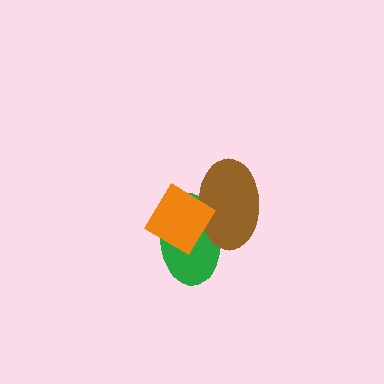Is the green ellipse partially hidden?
Yes, it is partially covered by another shape.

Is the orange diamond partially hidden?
No, no other shape covers it.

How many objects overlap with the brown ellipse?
2 objects overlap with the brown ellipse.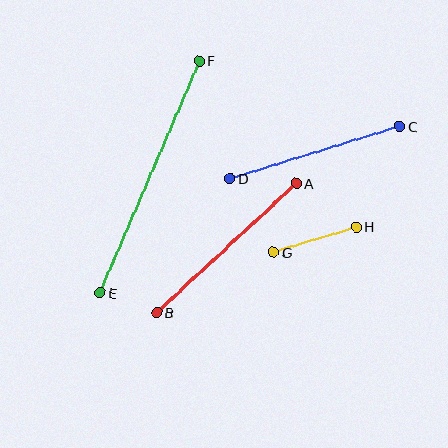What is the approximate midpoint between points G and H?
The midpoint is at approximately (315, 240) pixels.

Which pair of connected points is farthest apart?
Points E and F are farthest apart.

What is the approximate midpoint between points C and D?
The midpoint is at approximately (315, 152) pixels.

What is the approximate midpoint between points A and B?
The midpoint is at approximately (226, 248) pixels.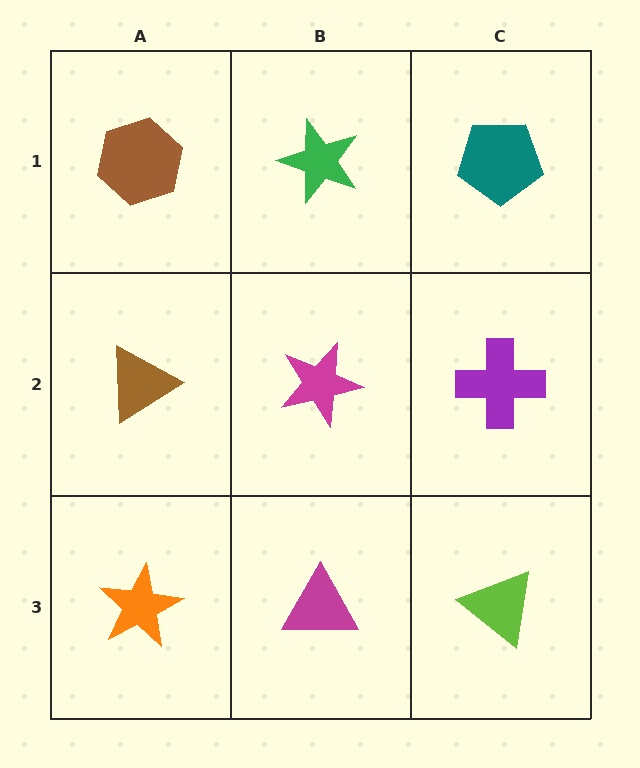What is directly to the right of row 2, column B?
A purple cross.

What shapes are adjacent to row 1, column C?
A purple cross (row 2, column C), a green star (row 1, column B).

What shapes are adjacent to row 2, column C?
A teal pentagon (row 1, column C), a lime triangle (row 3, column C), a magenta star (row 2, column B).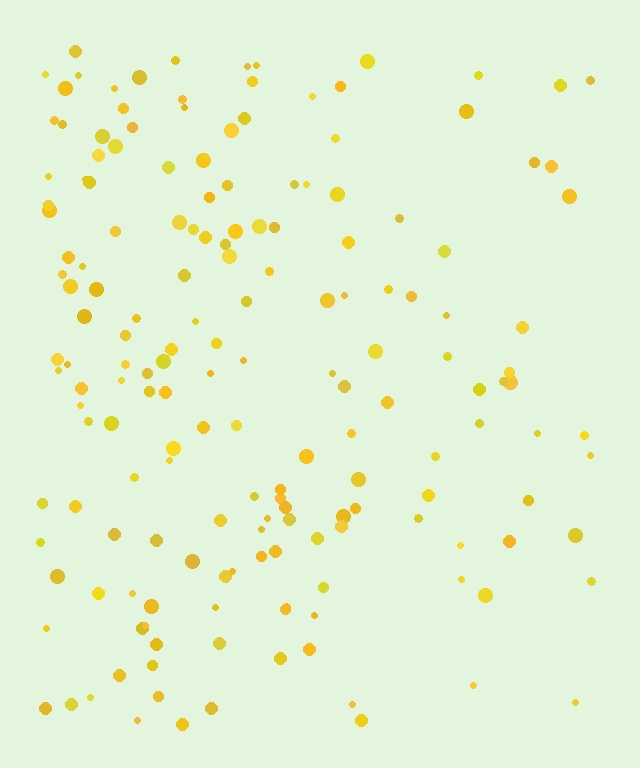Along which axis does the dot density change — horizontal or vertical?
Horizontal.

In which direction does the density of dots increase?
From right to left, with the left side densest.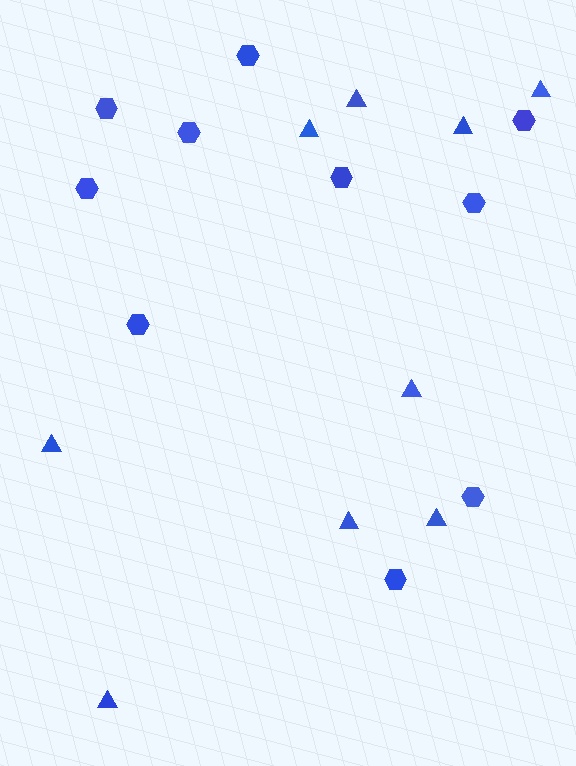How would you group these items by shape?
There are 2 groups: one group of hexagons (10) and one group of triangles (9).